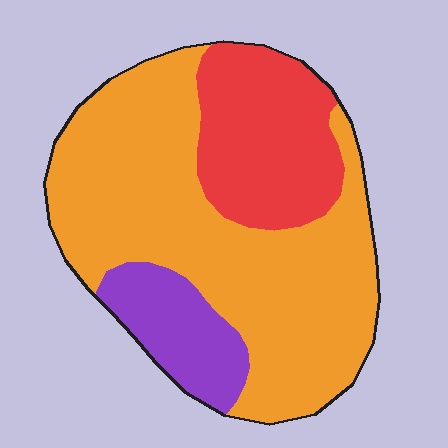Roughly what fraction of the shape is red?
Red takes up about one quarter (1/4) of the shape.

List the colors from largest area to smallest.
From largest to smallest: orange, red, purple.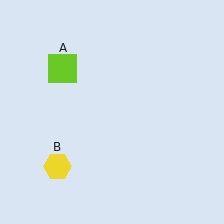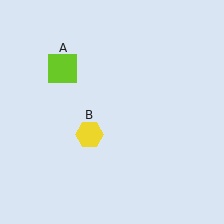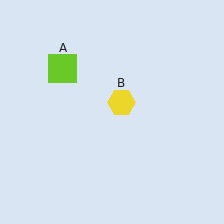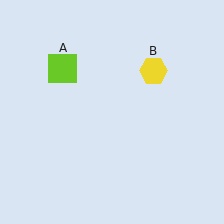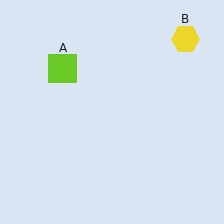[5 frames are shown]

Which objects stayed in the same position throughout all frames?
Lime square (object A) remained stationary.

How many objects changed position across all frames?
1 object changed position: yellow hexagon (object B).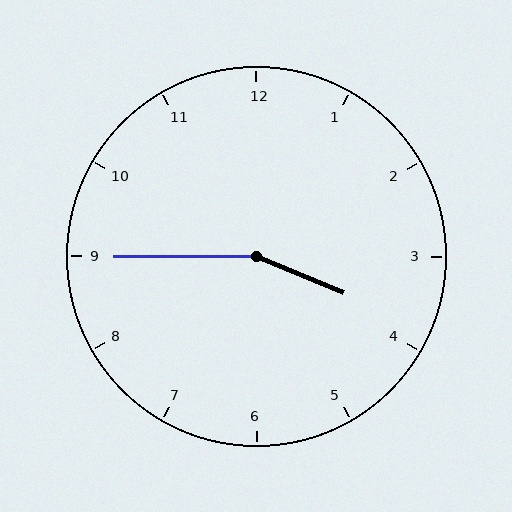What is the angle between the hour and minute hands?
Approximately 158 degrees.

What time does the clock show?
3:45.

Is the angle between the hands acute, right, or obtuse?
It is obtuse.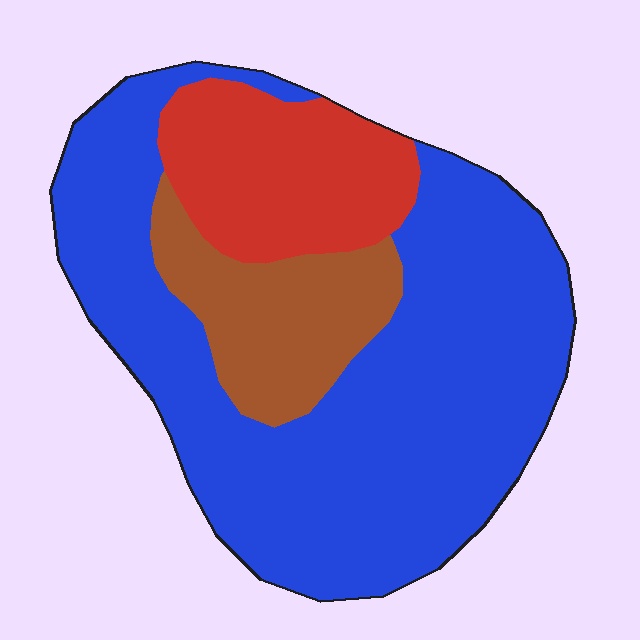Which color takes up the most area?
Blue, at roughly 65%.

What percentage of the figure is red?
Red covers around 20% of the figure.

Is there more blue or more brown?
Blue.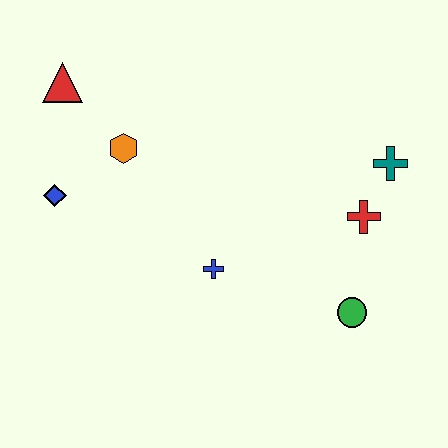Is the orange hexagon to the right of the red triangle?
Yes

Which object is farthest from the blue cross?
The red triangle is farthest from the blue cross.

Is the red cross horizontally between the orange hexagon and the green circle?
No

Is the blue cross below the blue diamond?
Yes